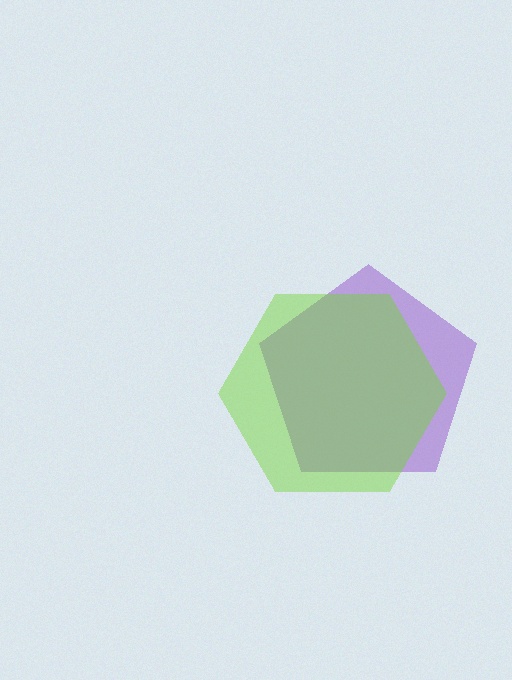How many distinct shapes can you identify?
There are 2 distinct shapes: a purple pentagon, a lime hexagon.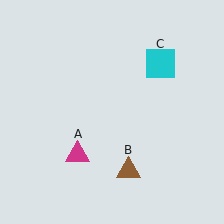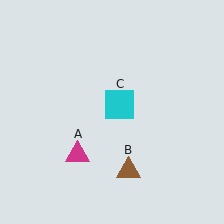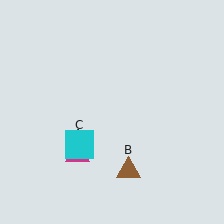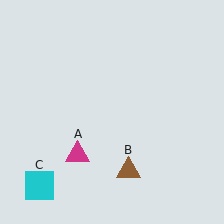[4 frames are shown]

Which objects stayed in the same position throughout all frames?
Magenta triangle (object A) and brown triangle (object B) remained stationary.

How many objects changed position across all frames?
1 object changed position: cyan square (object C).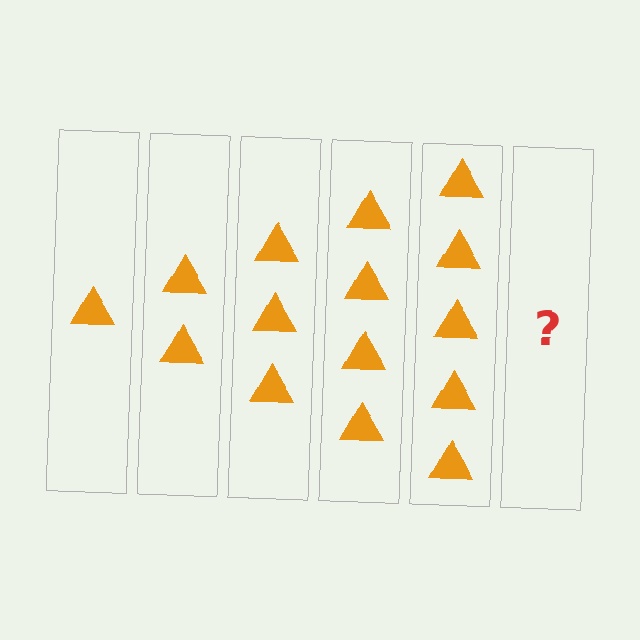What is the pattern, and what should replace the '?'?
The pattern is that each step adds one more triangle. The '?' should be 6 triangles.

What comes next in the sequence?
The next element should be 6 triangles.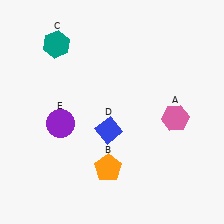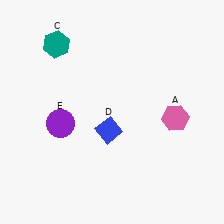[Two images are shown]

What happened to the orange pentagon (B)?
The orange pentagon (B) was removed in Image 2. It was in the bottom-left area of Image 1.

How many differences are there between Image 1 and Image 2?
There is 1 difference between the two images.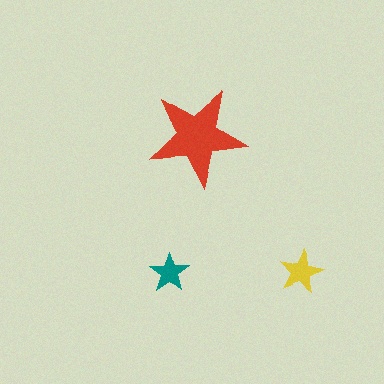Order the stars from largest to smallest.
the red one, the yellow one, the teal one.